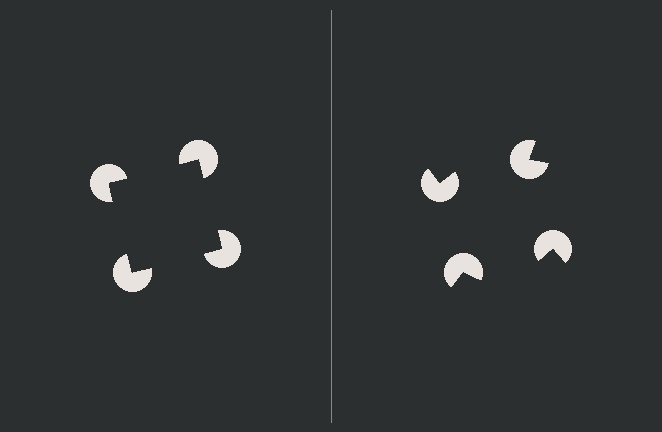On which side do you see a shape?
An illusory square appears on the left side. On the right side the wedge cuts are rotated, so no coherent shape forms.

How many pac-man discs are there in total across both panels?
8 — 4 on each side.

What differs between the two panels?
The pac-man discs are positioned identically on both sides; only the wedge orientations differ. On the left they align to a square; on the right they are misaligned.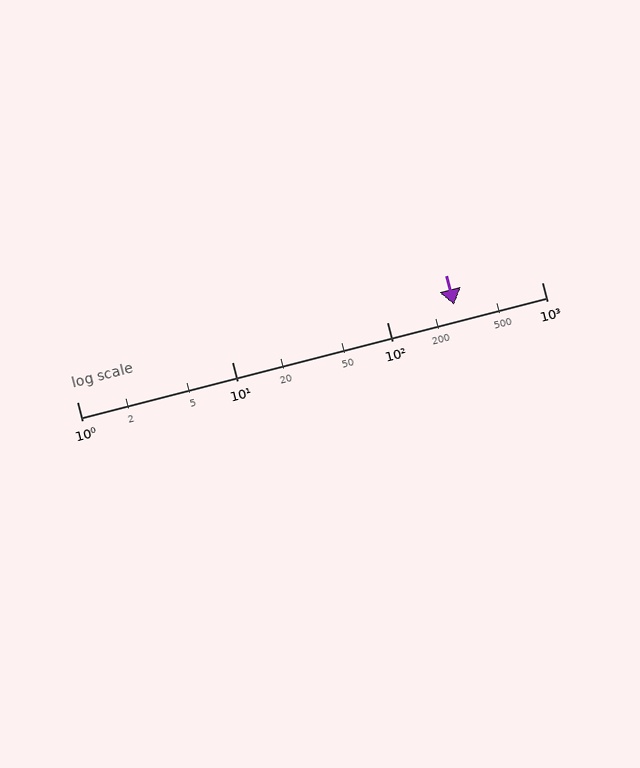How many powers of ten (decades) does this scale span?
The scale spans 3 decades, from 1 to 1000.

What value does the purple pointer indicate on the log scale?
The pointer indicates approximately 270.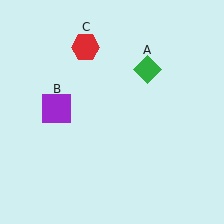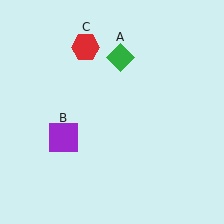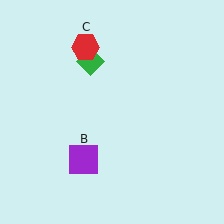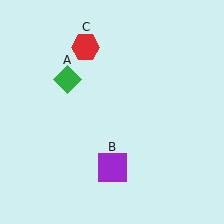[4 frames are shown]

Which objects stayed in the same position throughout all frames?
Red hexagon (object C) remained stationary.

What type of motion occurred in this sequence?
The green diamond (object A), purple square (object B) rotated counterclockwise around the center of the scene.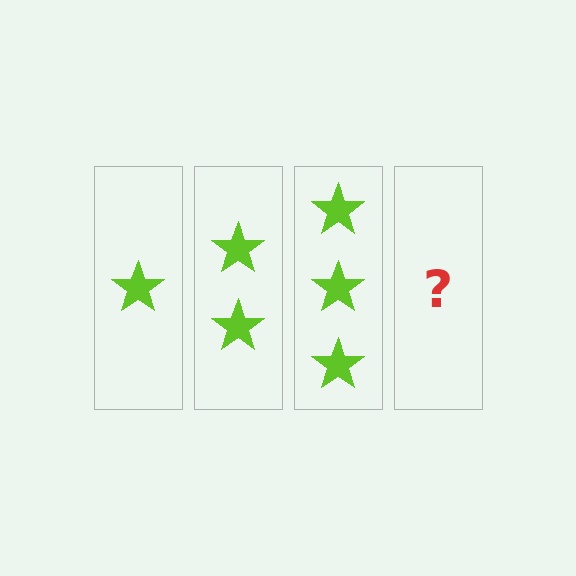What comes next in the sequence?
The next element should be 4 stars.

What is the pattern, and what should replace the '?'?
The pattern is that each step adds one more star. The '?' should be 4 stars.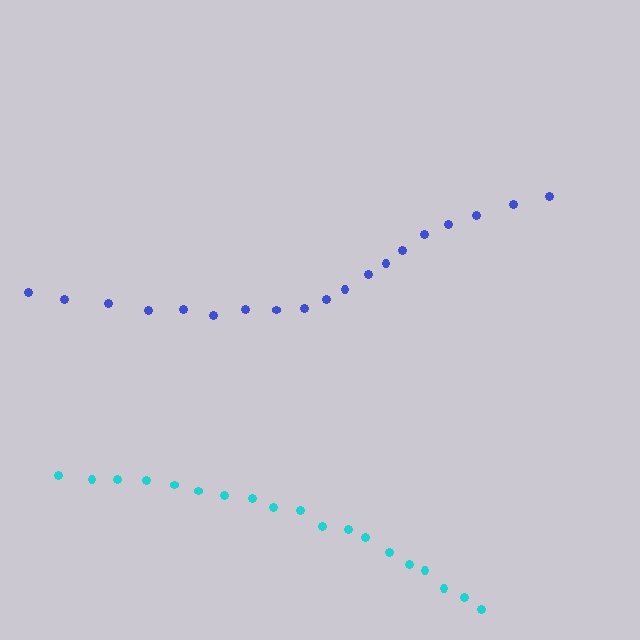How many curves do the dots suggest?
There are 2 distinct paths.